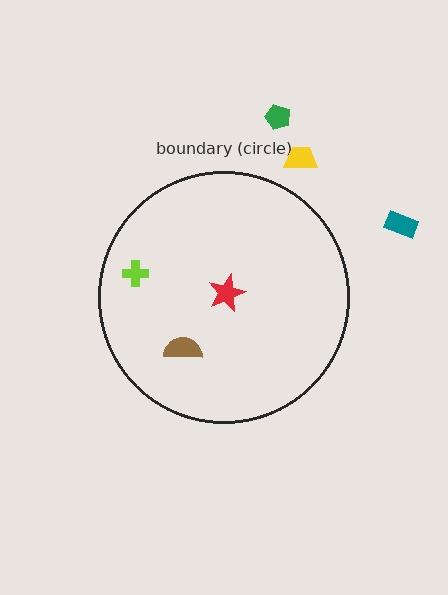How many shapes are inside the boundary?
3 inside, 3 outside.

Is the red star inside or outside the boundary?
Inside.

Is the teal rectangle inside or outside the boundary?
Outside.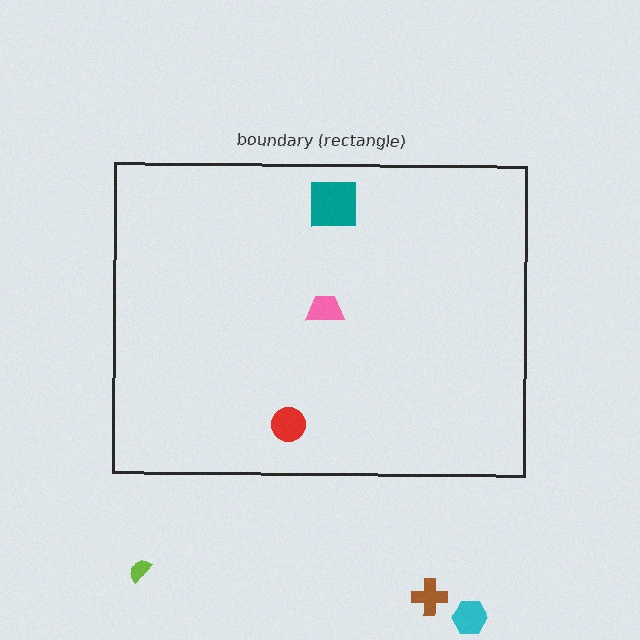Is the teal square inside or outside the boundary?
Inside.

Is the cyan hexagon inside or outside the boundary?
Outside.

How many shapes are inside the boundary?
3 inside, 3 outside.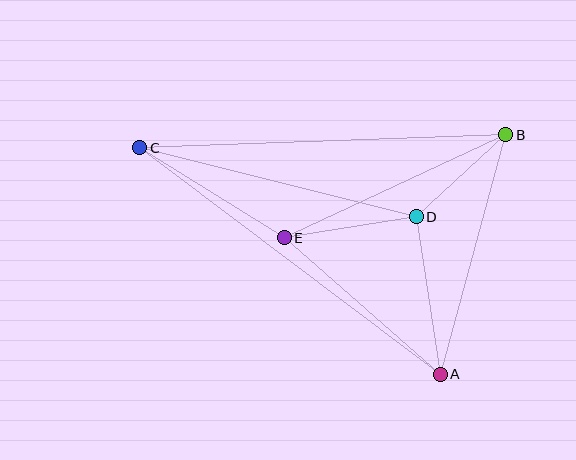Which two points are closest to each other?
Points B and D are closest to each other.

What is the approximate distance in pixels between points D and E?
The distance between D and E is approximately 134 pixels.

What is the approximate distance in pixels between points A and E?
The distance between A and E is approximately 207 pixels.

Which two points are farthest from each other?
Points A and C are farthest from each other.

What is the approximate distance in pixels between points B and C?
The distance between B and C is approximately 366 pixels.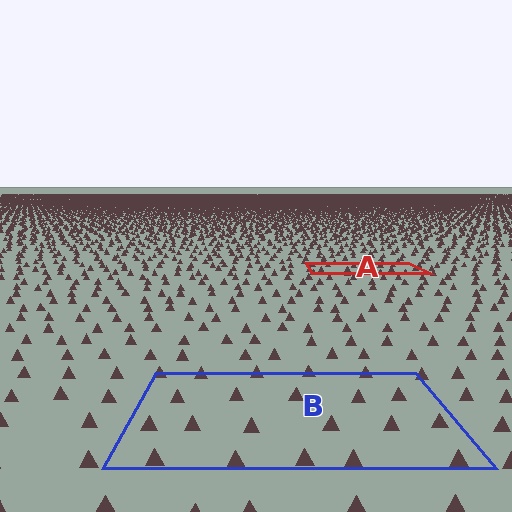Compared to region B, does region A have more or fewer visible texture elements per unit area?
Region A has more texture elements per unit area — they are packed more densely because it is farther away.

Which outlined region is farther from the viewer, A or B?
Region A is farther from the viewer — the texture elements inside it appear smaller and more densely packed.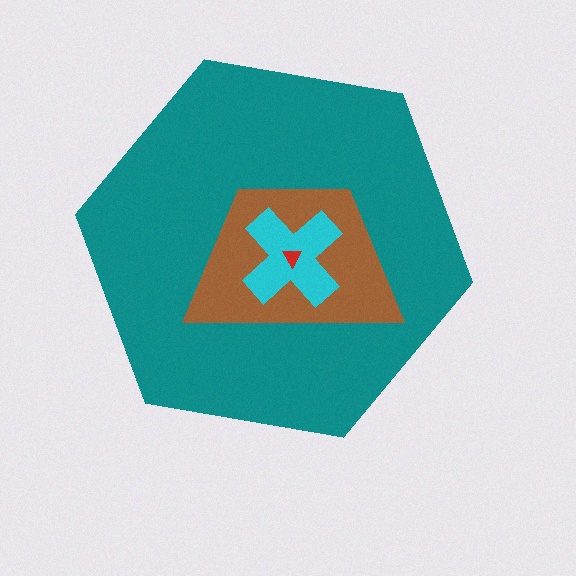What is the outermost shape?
The teal hexagon.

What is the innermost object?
The red triangle.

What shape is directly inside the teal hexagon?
The brown trapezoid.